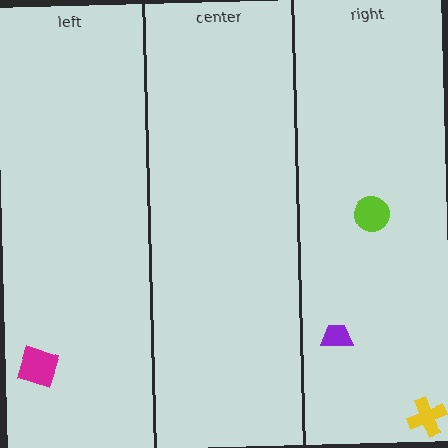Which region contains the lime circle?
The right region.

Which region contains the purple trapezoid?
The right region.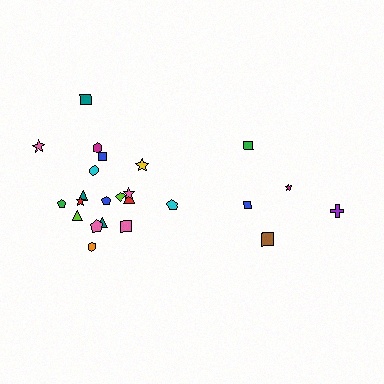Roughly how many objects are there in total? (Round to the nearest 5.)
Roughly 25 objects in total.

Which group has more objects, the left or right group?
The left group.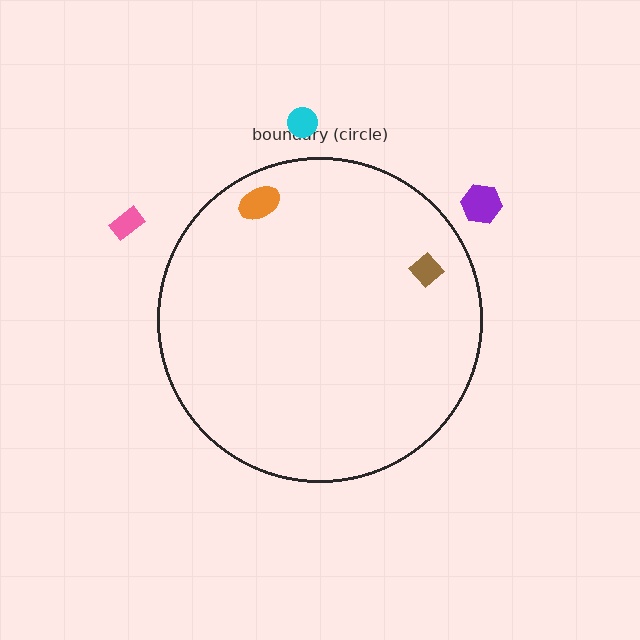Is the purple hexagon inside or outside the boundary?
Outside.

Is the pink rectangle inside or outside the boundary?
Outside.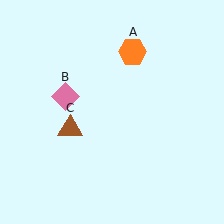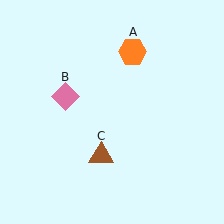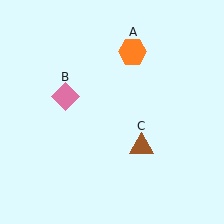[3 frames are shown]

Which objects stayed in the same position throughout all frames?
Orange hexagon (object A) and pink diamond (object B) remained stationary.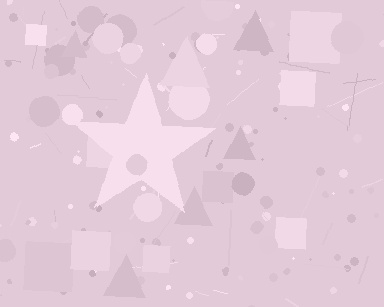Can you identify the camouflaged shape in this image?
The camouflaged shape is a star.